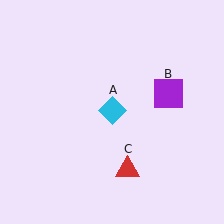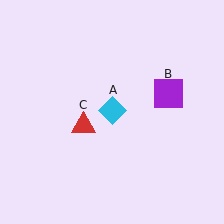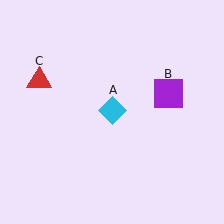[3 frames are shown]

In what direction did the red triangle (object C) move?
The red triangle (object C) moved up and to the left.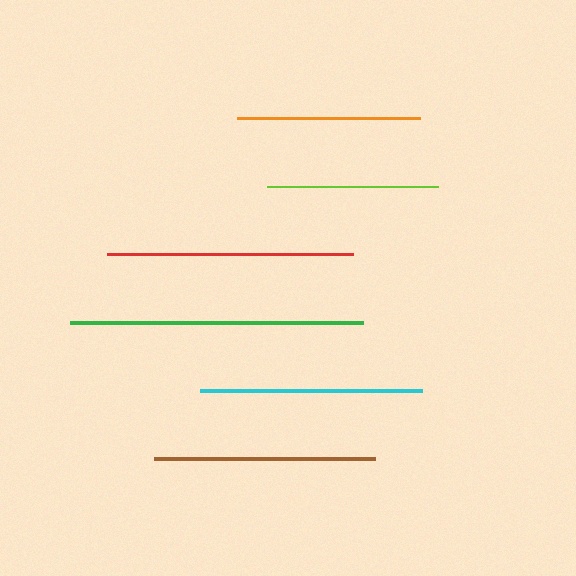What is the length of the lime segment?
The lime segment is approximately 171 pixels long.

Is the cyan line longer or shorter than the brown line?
The cyan line is longer than the brown line.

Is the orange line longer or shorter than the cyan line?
The cyan line is longer than the orange line.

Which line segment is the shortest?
The lime line is the shortest at approximately 171 pixels.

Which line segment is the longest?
The green line is the longest at approximately 293 pixels.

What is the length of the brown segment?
The brown segment is approximately 221 pixels long.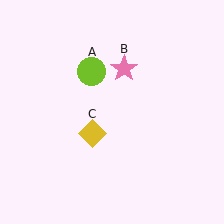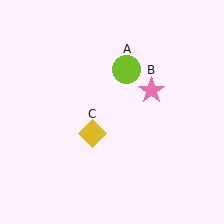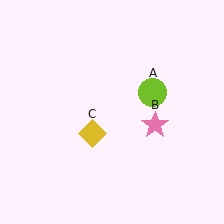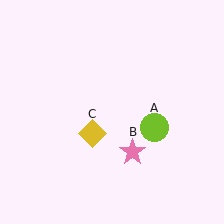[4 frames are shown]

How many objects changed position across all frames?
2 objects changed position: lime circle (object A), pink star (object B).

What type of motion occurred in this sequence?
The lime circle (object A), pink star (object B) rotated clockwise around the center of the scene.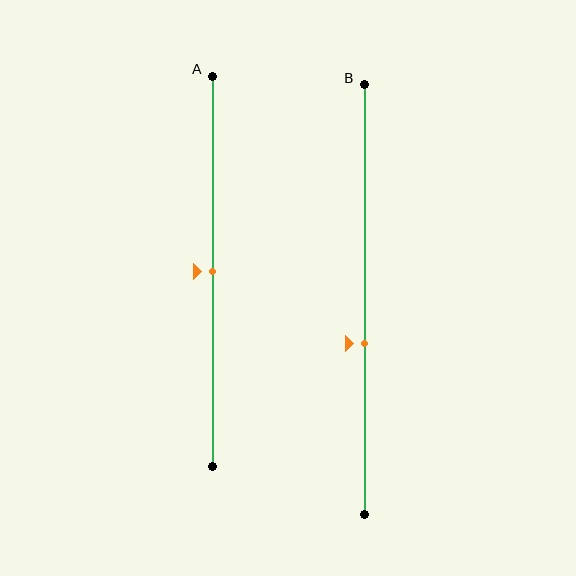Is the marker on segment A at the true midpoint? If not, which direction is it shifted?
Yes, the marker on segment A is at the true midpoint.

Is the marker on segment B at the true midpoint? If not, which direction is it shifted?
No, the marker on segment B is shifted downward by about 10% of the segment length.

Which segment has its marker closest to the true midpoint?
Segment A has its marker closest to the true midpoint.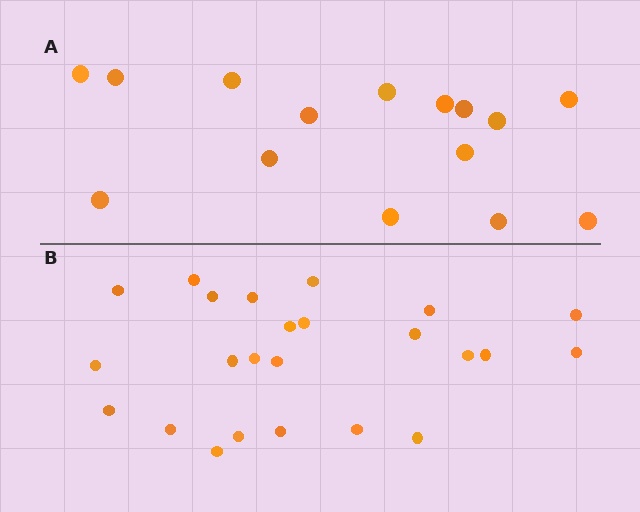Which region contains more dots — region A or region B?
Region B (the bottom region) has more dots.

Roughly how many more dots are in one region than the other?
Region B has roughly 8 or so more dots than region A.